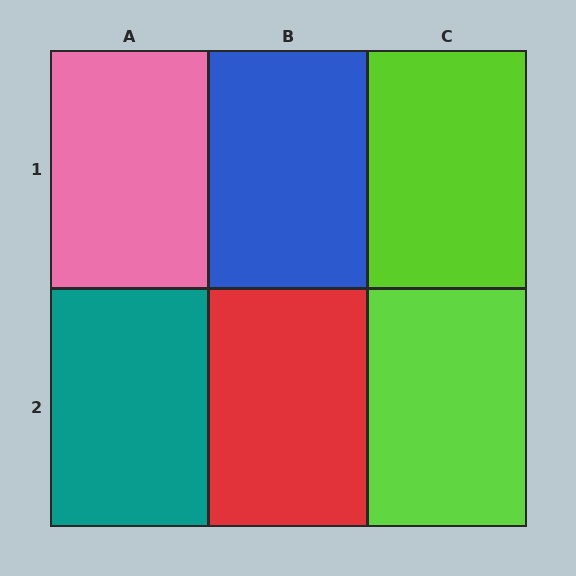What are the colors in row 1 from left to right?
Pink, blue, lime.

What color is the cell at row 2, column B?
Red.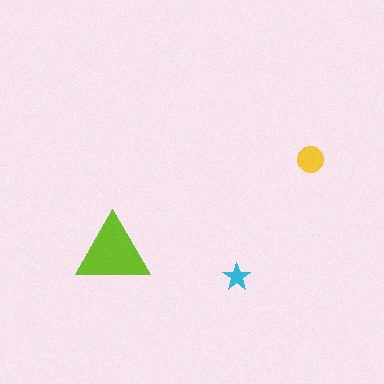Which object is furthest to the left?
The lime triangle is leftmost.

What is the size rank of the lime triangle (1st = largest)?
1st.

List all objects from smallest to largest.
The cyan star, the yellow circle, the lime triangle.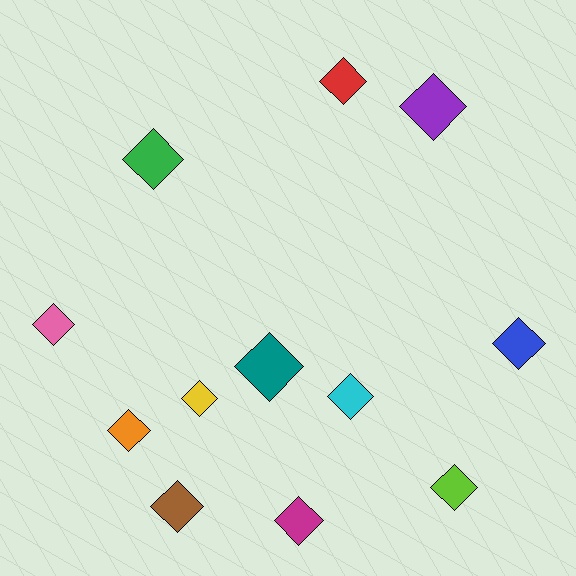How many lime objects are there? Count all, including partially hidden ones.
There is 1 lime object.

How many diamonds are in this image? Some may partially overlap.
There are 12 diamonds.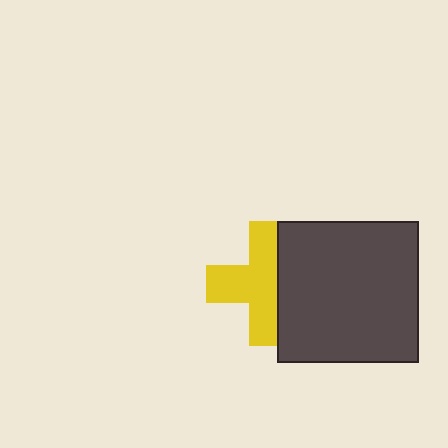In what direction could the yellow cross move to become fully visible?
The yellow cross could move left. That would shift it out from behind the dark gray square entirely.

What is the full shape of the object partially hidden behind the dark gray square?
The partially hidden object is a yellow cross.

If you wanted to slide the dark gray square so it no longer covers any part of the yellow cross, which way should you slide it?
Slide it right — that is the most direct way to separate the two shapes.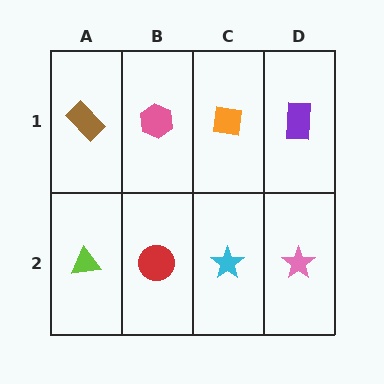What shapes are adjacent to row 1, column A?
A lime triangle (row 2, column A), a pink hexagon (row 1, column B).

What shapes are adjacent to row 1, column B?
A red circle (row 2, column B), a brown rectangle (row 1, column A), an orange square (row 1, column C).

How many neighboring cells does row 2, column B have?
3.